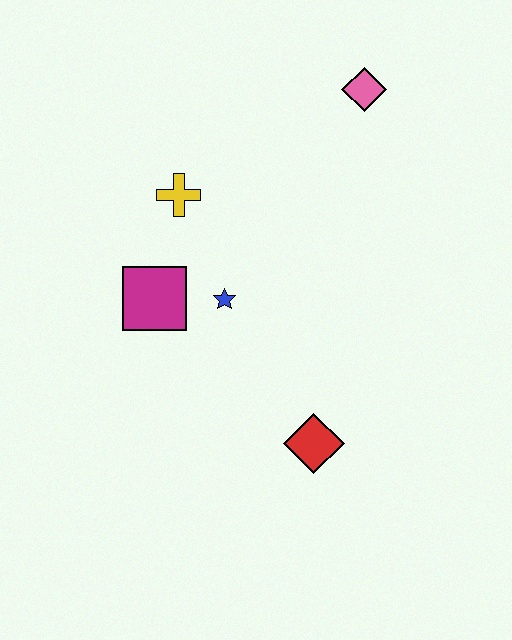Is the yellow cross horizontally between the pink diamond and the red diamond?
No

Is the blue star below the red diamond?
No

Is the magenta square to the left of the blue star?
Yes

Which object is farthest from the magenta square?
The pink diamond is farthest from the magenta square.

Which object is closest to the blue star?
The magenta square is closest to the blue star.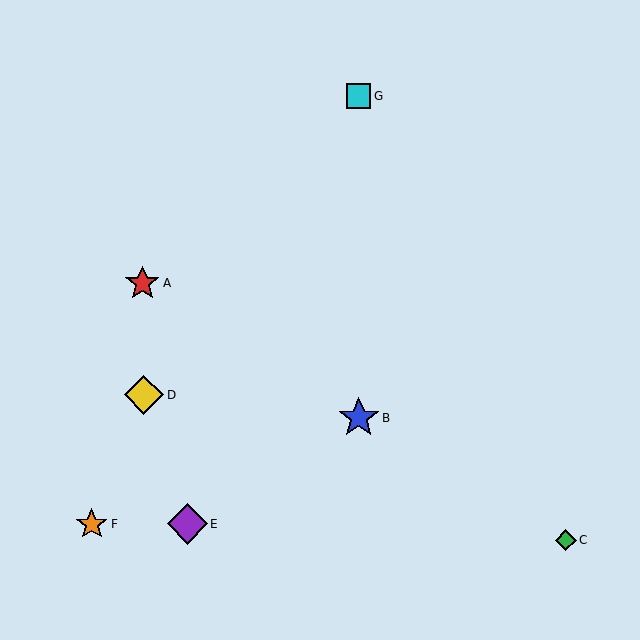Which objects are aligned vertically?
Objects B, G are aligned vertically.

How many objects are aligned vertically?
2 objects (B, G) are aligned vertically.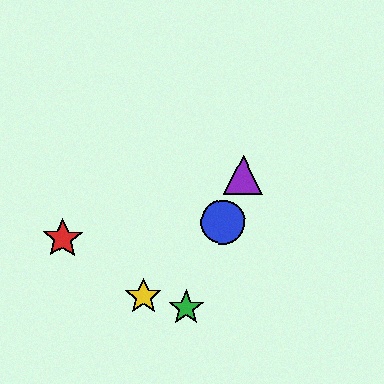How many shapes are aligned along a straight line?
3 shapes (the blue circle, the green star, the purple triangle) are aligned along a straight line.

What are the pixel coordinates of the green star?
The green star is at (186, 308).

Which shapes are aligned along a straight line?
The blue circle, the green star, the purple triangle are aligned along a straight line.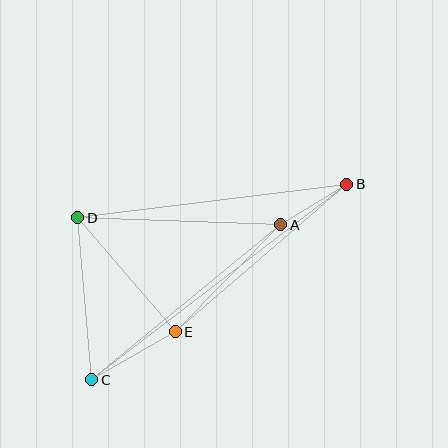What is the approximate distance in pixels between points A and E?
The distance between A and E is approximately 150 pixels.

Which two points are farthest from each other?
Points B and C are farthest from each other.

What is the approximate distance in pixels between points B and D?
The distance between B and D is approximately 271 pixels.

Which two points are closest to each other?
Points A and B are closest to each other.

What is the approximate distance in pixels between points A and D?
The distance between A and D is approximately 203 pixels.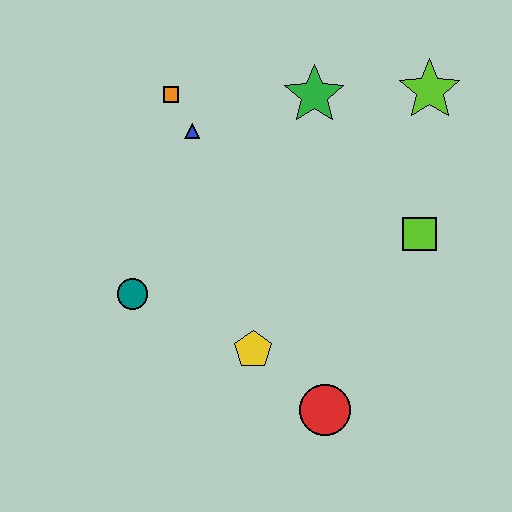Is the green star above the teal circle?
Yes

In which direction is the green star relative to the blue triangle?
The green star is to the right of the blue triangle.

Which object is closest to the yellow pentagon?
The red circle is closest to the yellow pentagon.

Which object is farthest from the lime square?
The teal circle is farthest from the lime square.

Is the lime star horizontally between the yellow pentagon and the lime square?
No